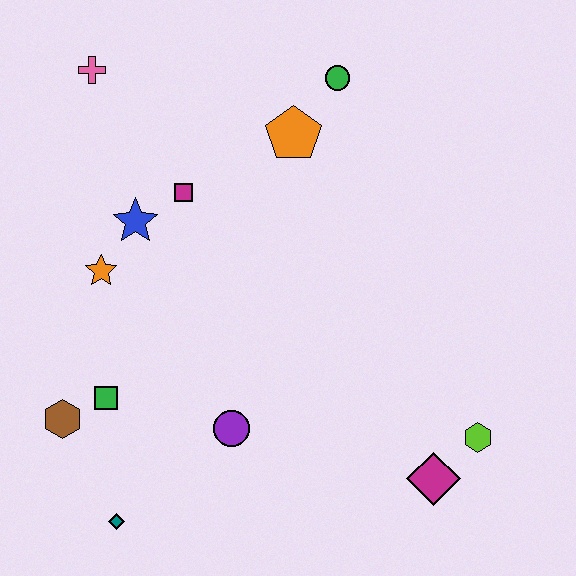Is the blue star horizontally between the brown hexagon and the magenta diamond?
Yes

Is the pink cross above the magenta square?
Yes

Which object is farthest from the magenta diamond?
The pink cross is farthest from the magenta diamond.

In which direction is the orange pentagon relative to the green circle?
The orange pentagon is below the green circle.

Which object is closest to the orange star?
The blue star is closest to the orange star.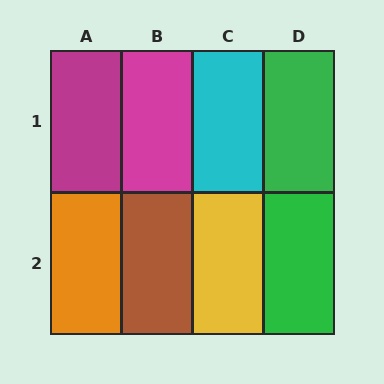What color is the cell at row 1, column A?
Magenta.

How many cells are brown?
1 cell is brown.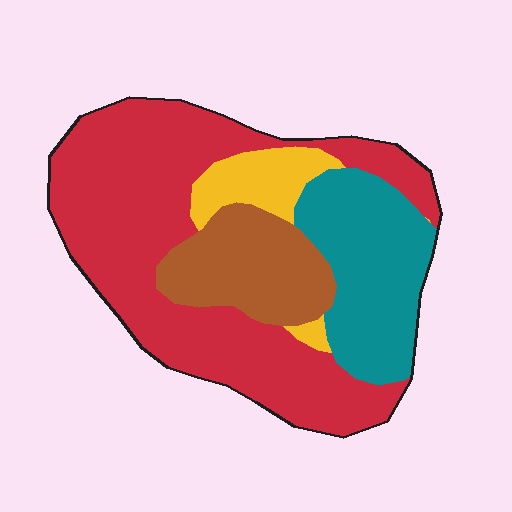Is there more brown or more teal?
Teal.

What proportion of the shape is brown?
Brown covers around 15% of the shape.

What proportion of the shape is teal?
Teal covers about 20% of the shape.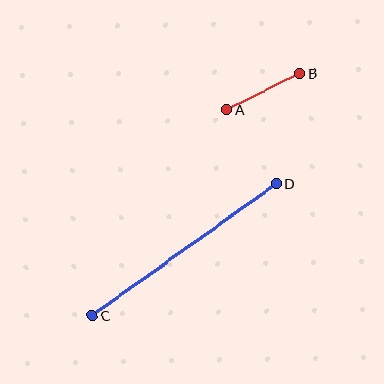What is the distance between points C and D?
The distance is approximately 226 pixels.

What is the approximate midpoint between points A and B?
The midpoint is at approximately (263, 92) pixels.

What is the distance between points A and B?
The distance is approximately 81 pixels.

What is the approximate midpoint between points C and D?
The midpoint is at approximately (184, 250) pixels.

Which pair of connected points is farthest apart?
Points C and D are farthest apart.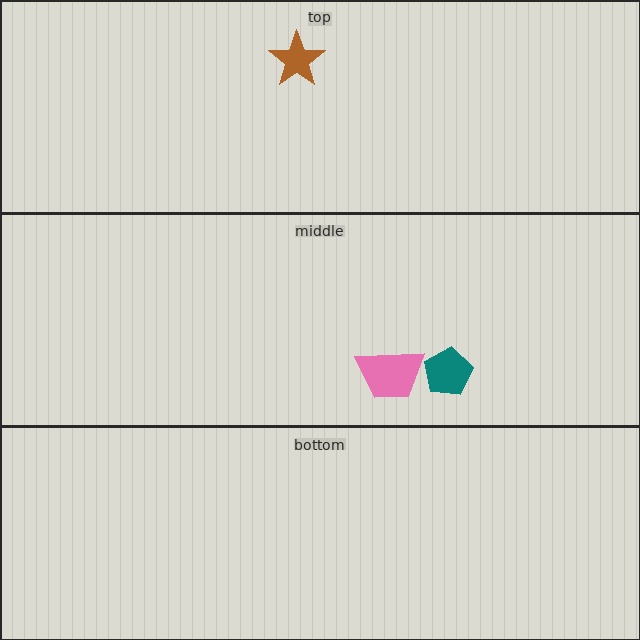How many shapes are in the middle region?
2.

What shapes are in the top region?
The brown star.